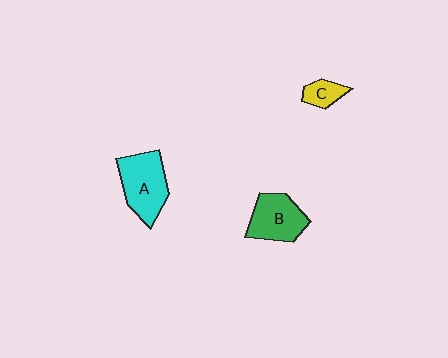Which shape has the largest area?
Shape A (cyan).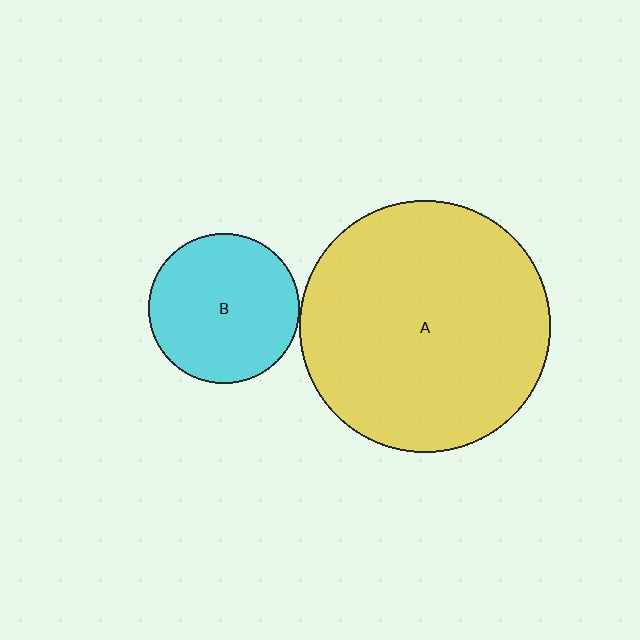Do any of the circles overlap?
No, none of the circles overlap.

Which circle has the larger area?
Circle A (yellow).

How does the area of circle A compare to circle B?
Approximately 2.8 times.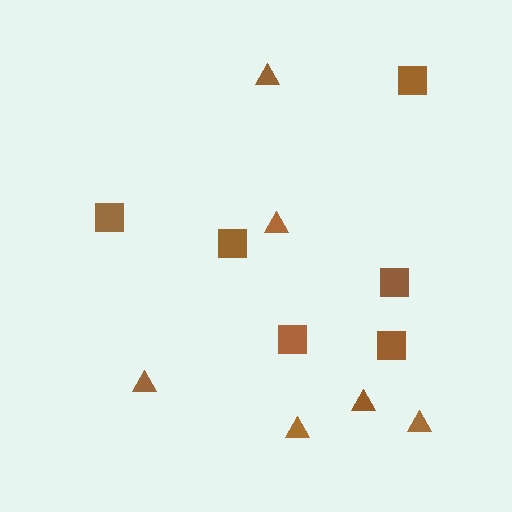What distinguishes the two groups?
There are 2 groups: one group of squares (6) and one group of triangles (6).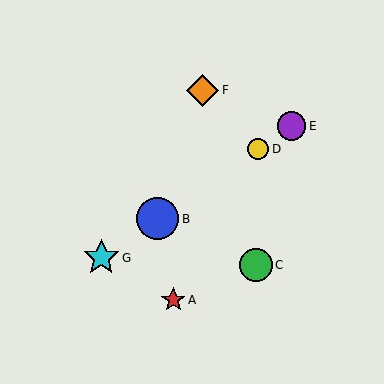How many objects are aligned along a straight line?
4 objects (B, D, E, G) are aligned along a straight line.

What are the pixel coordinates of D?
Object D is at (258, 149).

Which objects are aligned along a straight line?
Objects B, D, E, G are aligned along a straight line.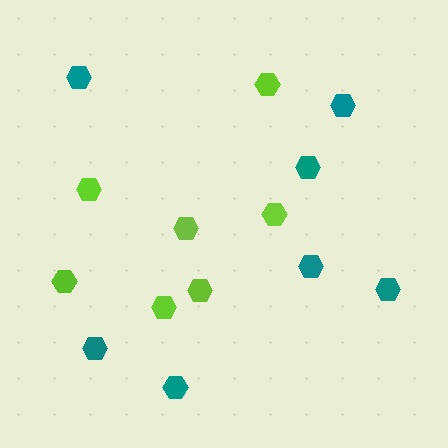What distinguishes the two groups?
There are 2 groups: one group of teal hexagons (7) and one group of lime hexagons (7).